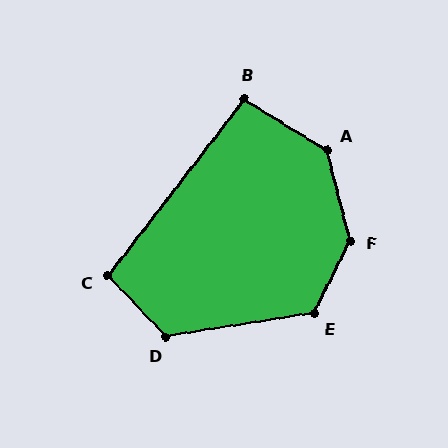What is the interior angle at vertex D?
Approximately 124 degrees (obtuse).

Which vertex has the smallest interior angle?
B, at approximately 96 degrees.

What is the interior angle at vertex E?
Approximately 125 degrees (obtuse).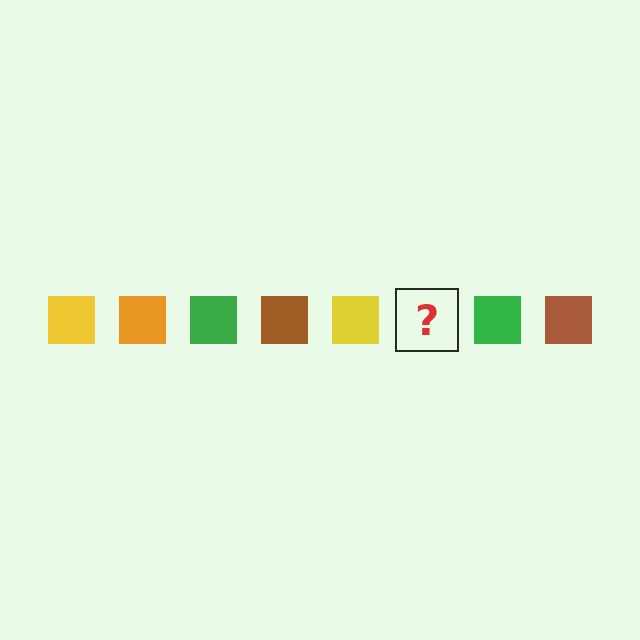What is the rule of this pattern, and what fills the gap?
The rule is that the pattern cycles through yellow, orange, green, brown squares. The gap should be filled with an orange square.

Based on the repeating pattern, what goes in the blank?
The blank should be an orange square.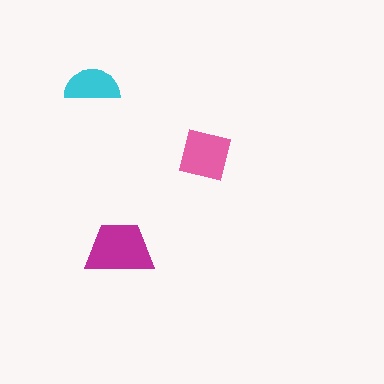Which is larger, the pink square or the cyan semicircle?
The pink square.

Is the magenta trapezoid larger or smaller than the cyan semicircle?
Larger.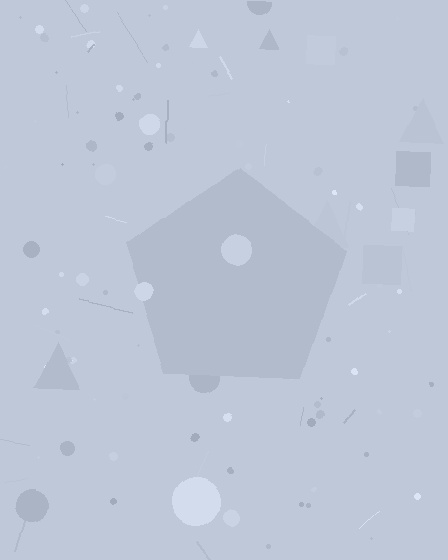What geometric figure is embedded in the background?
A pentagon is embedded in the background.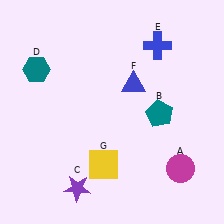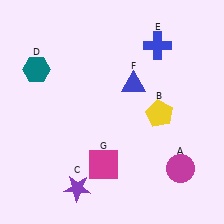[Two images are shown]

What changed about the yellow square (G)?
In Image 1, G is yellow. In Image 2, it changed to magenta.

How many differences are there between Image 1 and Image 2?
There are 2 differences between the two images.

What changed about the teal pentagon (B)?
In Image 1, B is teal. In Image 2, it changed to yellow.